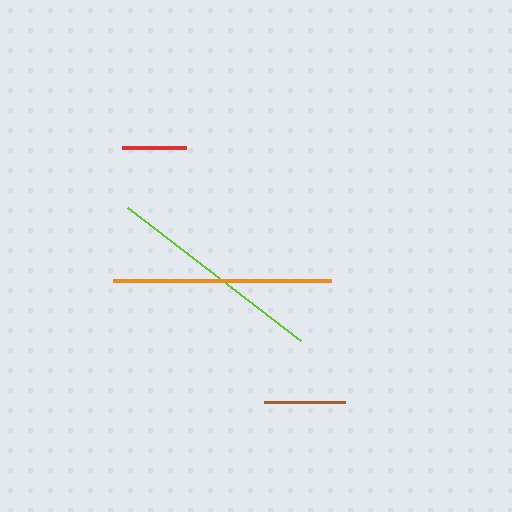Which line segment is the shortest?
The red line is the shortest at approximately 64 pixels.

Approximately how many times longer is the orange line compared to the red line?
The orange line is approximately 3.4 times the length of the red line.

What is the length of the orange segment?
The orange segment is approximately 218 pixels long.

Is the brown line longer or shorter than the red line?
The brown line is longer than the red line.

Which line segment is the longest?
The lime line is the longest at approximately 218 pixels.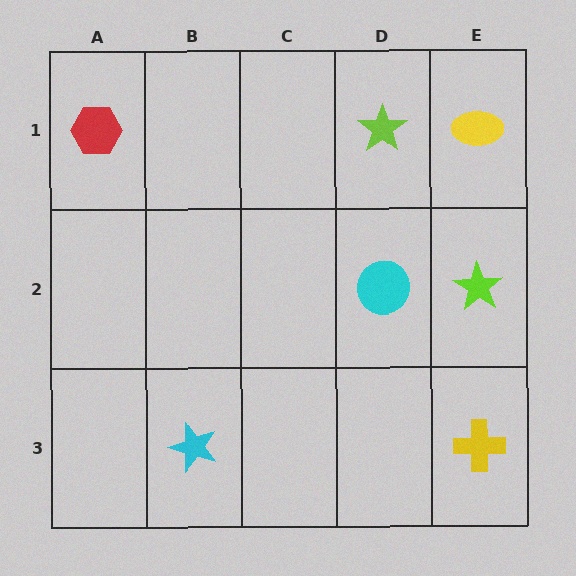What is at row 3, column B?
A cyan star.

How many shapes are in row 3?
2 shapes.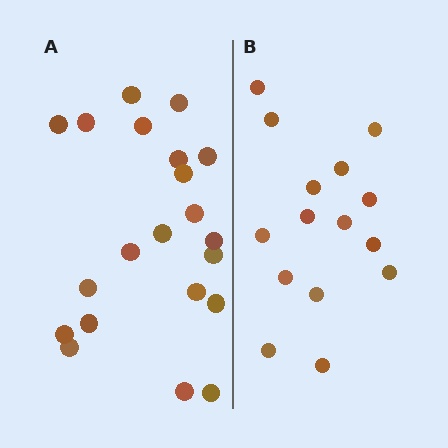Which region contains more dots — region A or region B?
Region A (the left region) has more dots.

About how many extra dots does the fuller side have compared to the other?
Region A has about 6 more dots than region B.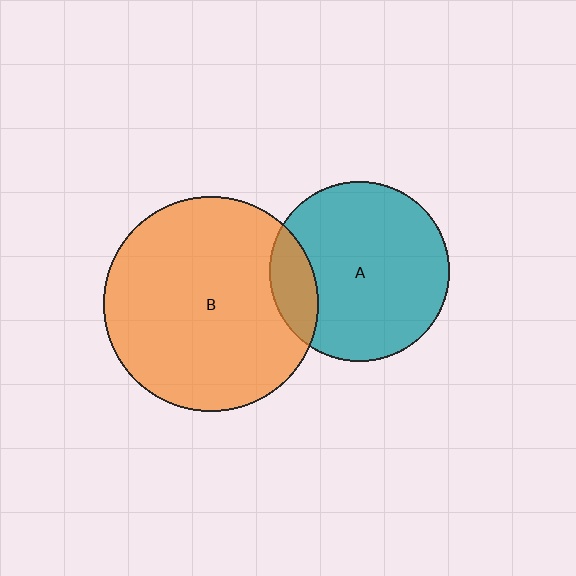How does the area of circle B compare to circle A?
Approximately 1.4 times.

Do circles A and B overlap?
Yes.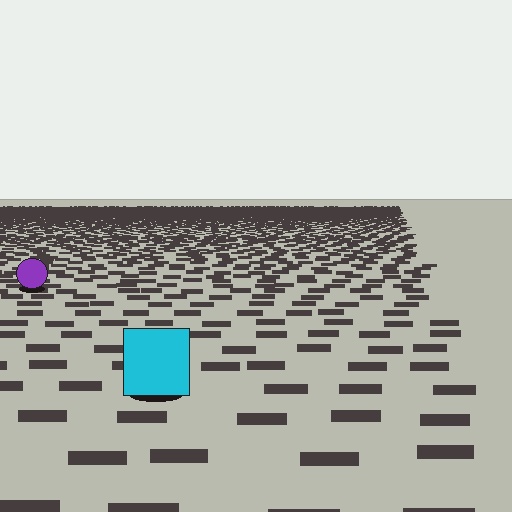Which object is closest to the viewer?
The cyan square is closest. The texture marks near it are larger and more spread out.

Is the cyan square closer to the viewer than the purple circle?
Yes. The cyan square is closer — you can tell from the texture gradient: the ground texture is coarser near it.